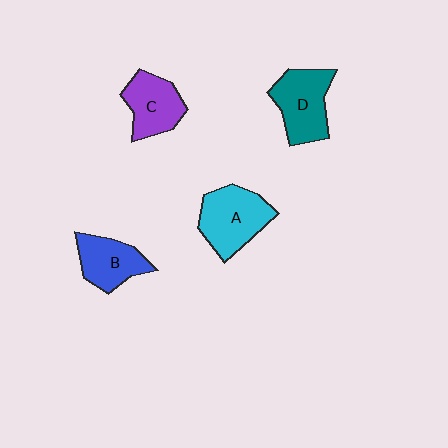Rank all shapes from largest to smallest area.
From largest to smallest: A (cyan), D (teal), C (purple), B (blue).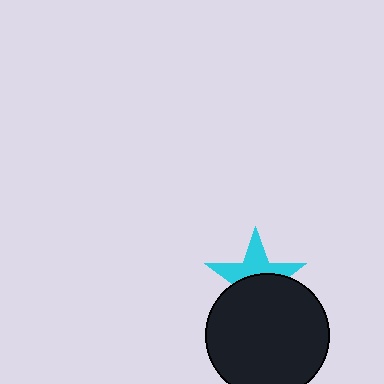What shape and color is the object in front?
The object in front is a black circle.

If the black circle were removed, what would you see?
You would see the complete cyan star.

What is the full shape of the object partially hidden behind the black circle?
The partially hidden object is a cyan star.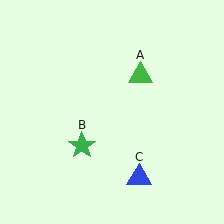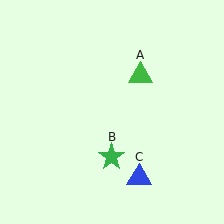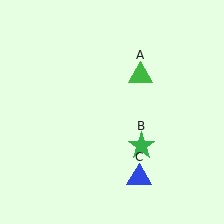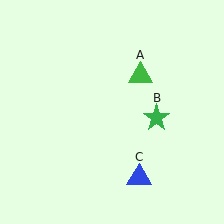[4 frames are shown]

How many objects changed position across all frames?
1 object changed position: green star (object B).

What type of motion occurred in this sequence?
The green star (object B) rotated counterclockwise around the center of the scene.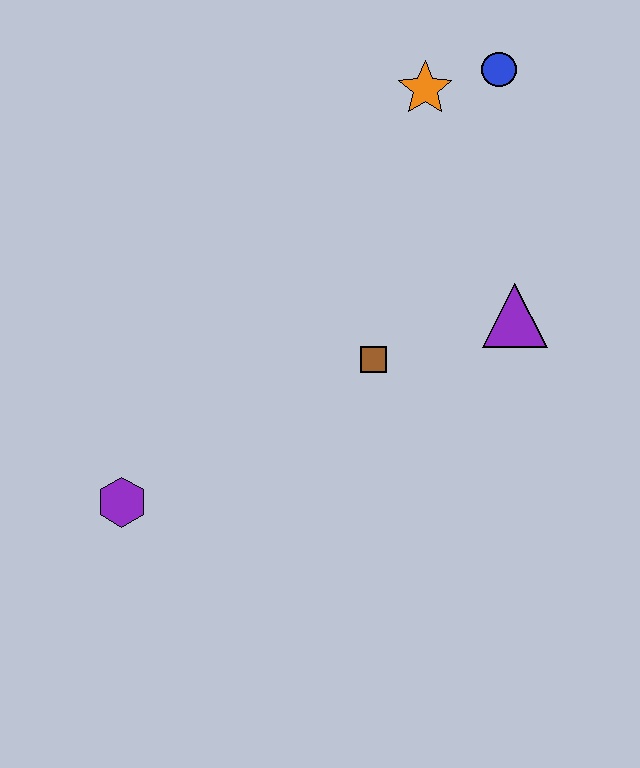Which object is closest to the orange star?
The blue circle is closest to the orange star.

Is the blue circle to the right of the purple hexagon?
Yes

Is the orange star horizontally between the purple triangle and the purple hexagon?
Yes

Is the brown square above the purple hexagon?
Yes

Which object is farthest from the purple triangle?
The purple hexagon is farthest from the purple triangle.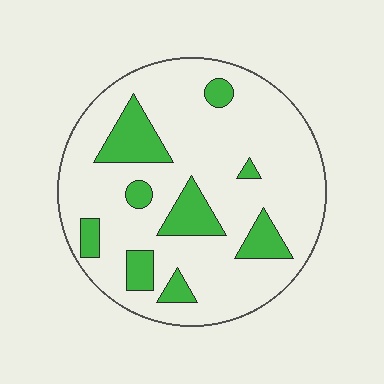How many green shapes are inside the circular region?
9.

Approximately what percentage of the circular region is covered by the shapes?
Approximately 20%.